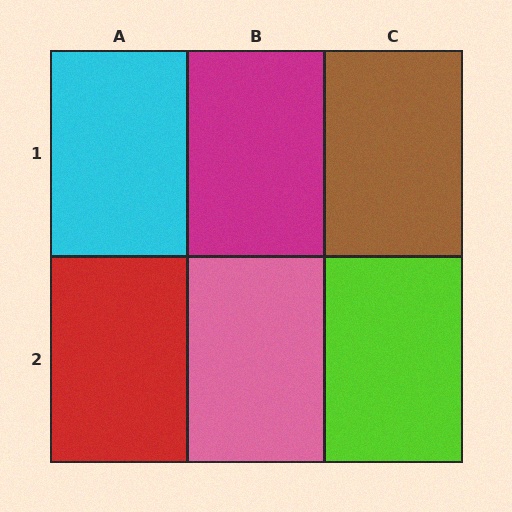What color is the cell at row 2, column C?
Lime.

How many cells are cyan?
1 cell is cyan.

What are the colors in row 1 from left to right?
Cyan, magenta, brown.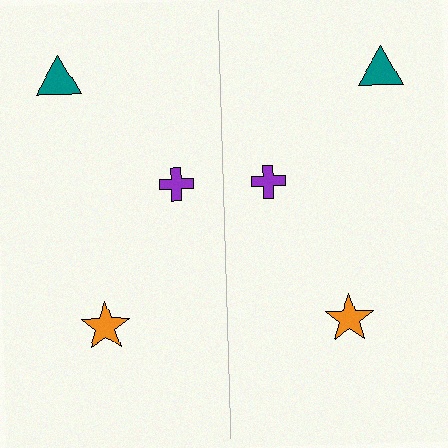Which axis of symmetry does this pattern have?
The pattern has a vertical axis of symmetry running through the center of the image.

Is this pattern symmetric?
Yes, this pattern has bilateral (reflection) symmetry.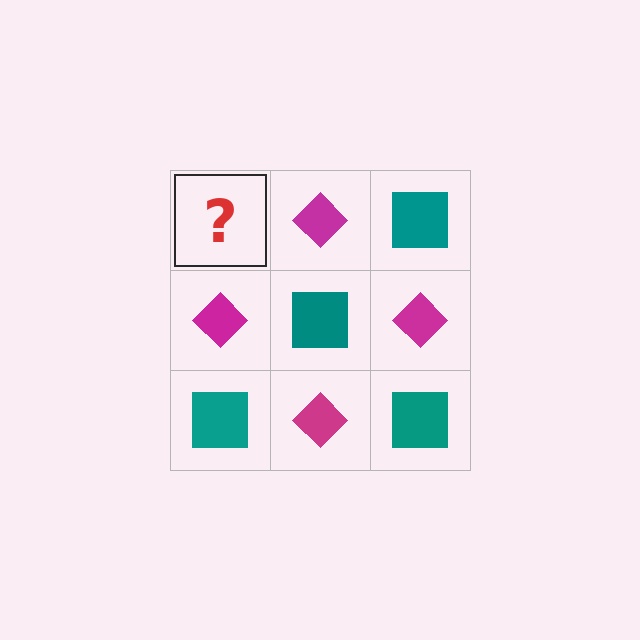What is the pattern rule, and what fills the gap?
The rule is that it alternates teal square and magenta diamond in a checkerboard pattern. The gap should be filled with a teal square.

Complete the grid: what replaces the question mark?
The question mark should be replaced with a teal square.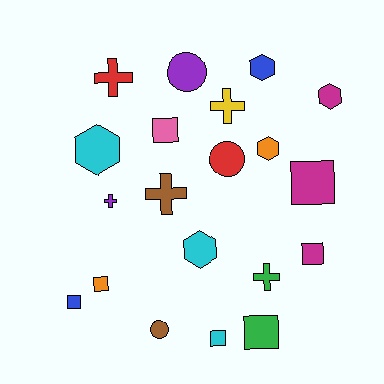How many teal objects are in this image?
There are no teal objects.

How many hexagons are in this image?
There are 5 hexagons.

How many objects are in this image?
There are 20 objects.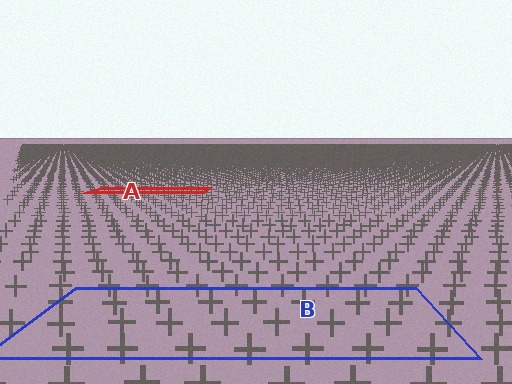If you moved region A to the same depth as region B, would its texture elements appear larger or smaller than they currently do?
They would appear larger. At a closer depth, the same texture elements are projected at a bigger on-screen size.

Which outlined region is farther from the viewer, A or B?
Region A is farther from the viewer — the texture elements inside it appear smaller and more densely packed.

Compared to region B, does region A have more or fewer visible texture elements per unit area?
Region A has more texture elements per unit area — they are packed more densely because it is farther away.